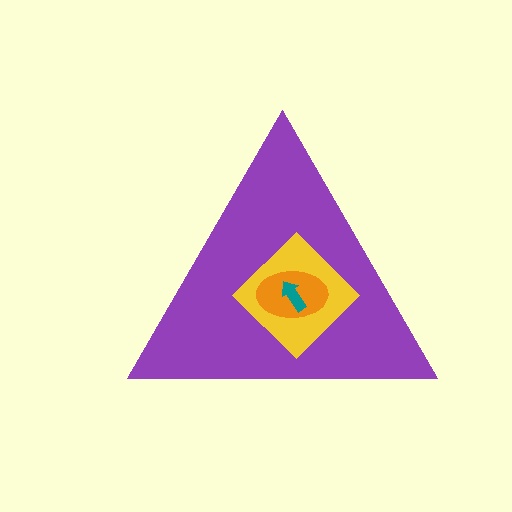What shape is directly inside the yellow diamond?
The orange ellipse.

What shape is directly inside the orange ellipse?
The teal arrow.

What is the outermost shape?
The purple triangle.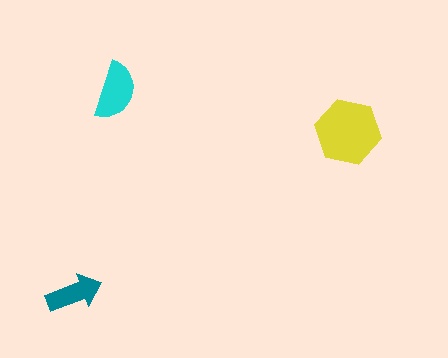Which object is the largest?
The yellow hexagon.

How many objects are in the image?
There are 3 objects in the image.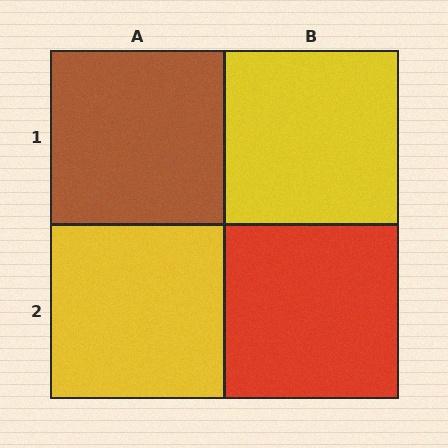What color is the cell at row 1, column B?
Yellow.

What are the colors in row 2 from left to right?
Yellow, red.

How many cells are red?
1 cell is red.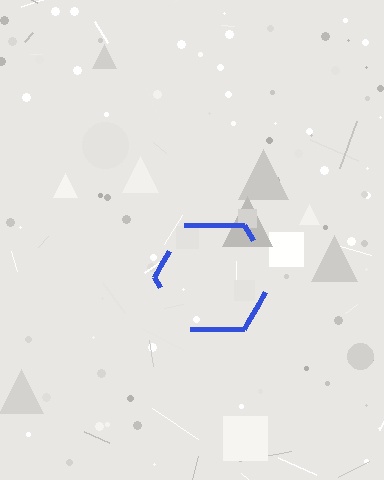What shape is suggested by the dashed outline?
The dashed outline suggests a hexagon.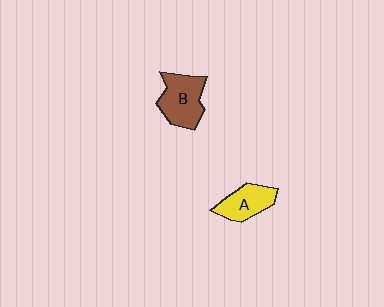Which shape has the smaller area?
Shape A (yellow).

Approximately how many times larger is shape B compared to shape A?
Approximately 1.3 times.